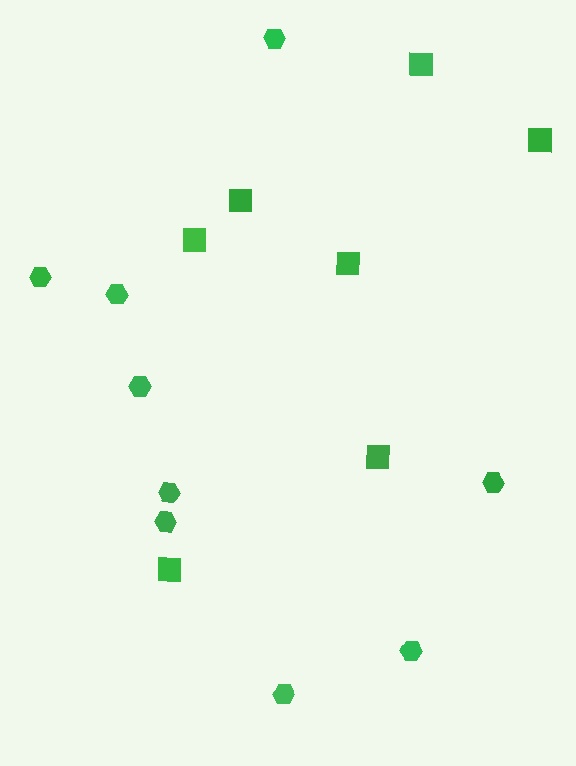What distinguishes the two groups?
There are 2 groups: one group of squares (7) and one group of hexagons (9).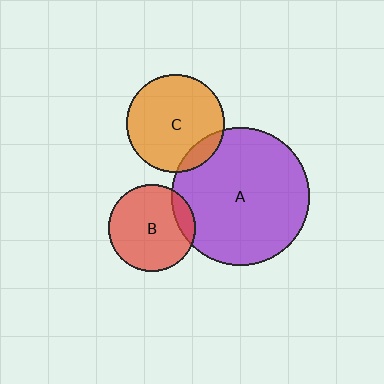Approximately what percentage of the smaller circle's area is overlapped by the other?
Approximately 15%.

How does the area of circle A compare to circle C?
Approximately 2.0 times.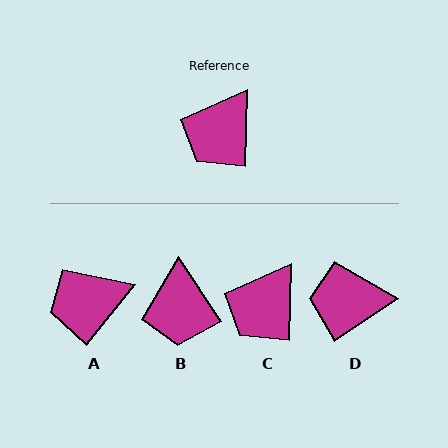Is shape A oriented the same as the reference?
No, it is off by about 37 degrees.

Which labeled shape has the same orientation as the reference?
C.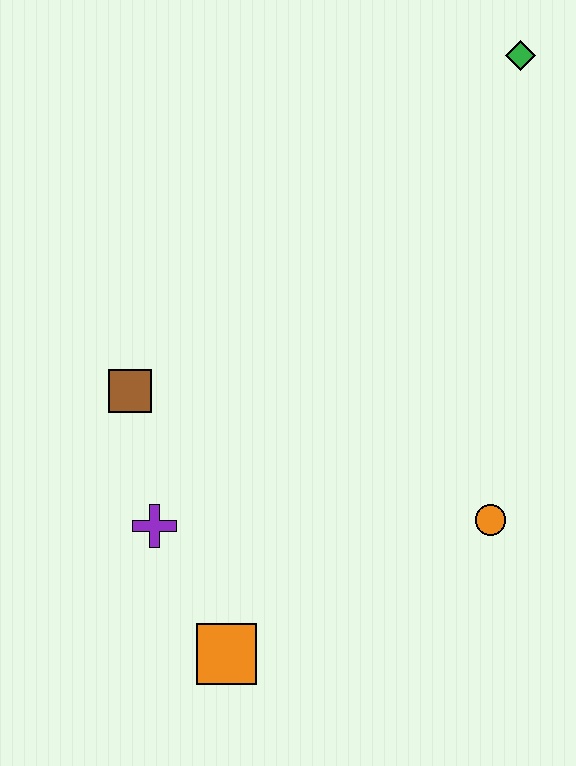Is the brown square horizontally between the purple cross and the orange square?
No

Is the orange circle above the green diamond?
No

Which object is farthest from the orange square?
The green diamond is farthest from the orange square.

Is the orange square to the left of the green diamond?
Yes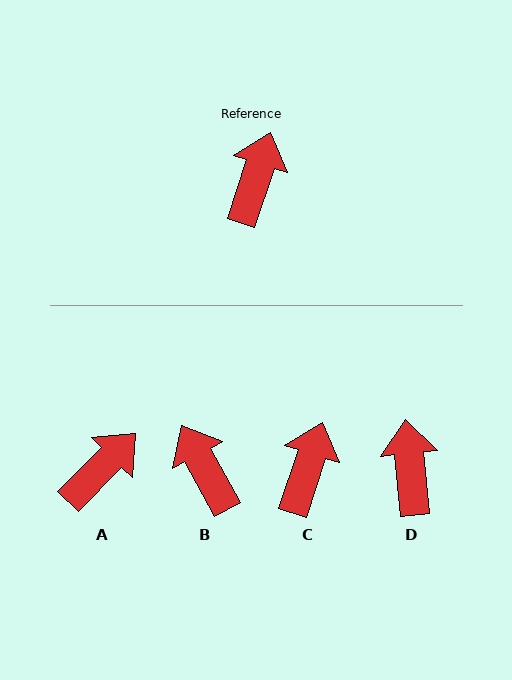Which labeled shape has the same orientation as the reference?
C.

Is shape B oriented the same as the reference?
No, it is off by about 47 degrees.